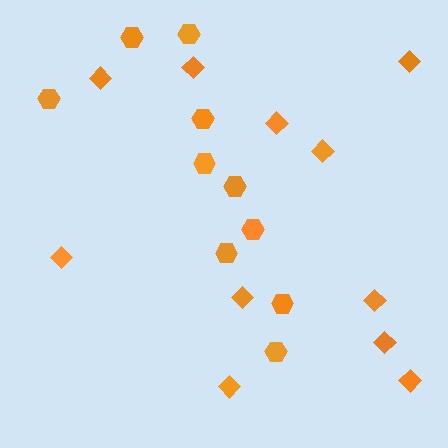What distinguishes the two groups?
There are 2 groups: one group of hexagons (10) and one group of diamonds (11).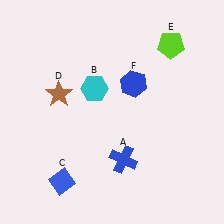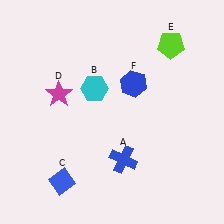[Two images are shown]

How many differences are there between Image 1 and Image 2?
There is 1 difference between the two images.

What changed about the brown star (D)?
In Image 1, D is brown. In Image 2, it changed to magenta.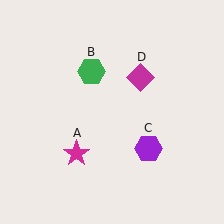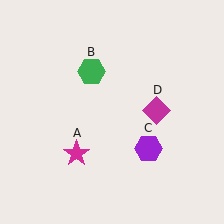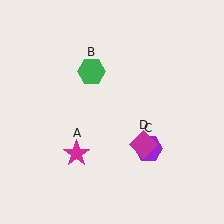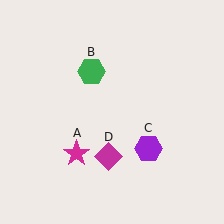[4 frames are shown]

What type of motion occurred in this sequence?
The magenta diamond (object D) rotated clockwise around the center of the scene.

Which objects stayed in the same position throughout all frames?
Magenta star (object A) and green hexagon (object B) and purple hexagon (object C) remained stationary.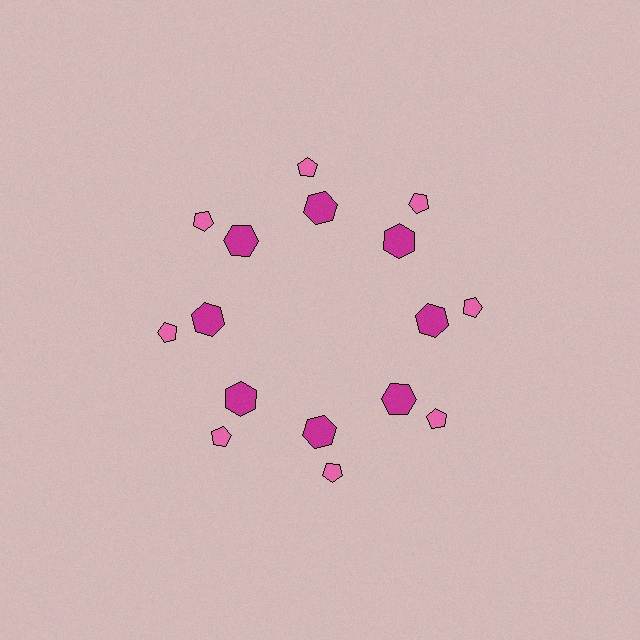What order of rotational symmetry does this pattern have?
This pattern has 8-fold rotational symmetry.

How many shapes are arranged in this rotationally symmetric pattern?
There are 16 shapes, arranged in 8 groups of 2.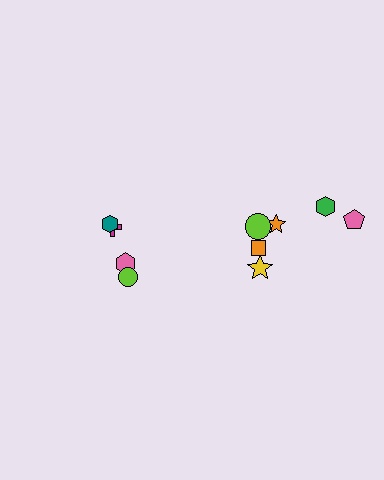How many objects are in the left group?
There are 4 objects.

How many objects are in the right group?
There are 6 objects.